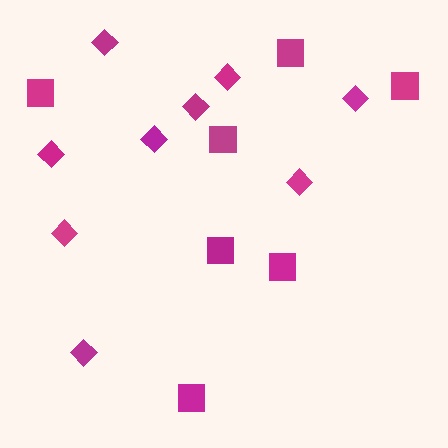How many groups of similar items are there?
There are 2 groups: one group of diamonds (9) and one group of squares (7).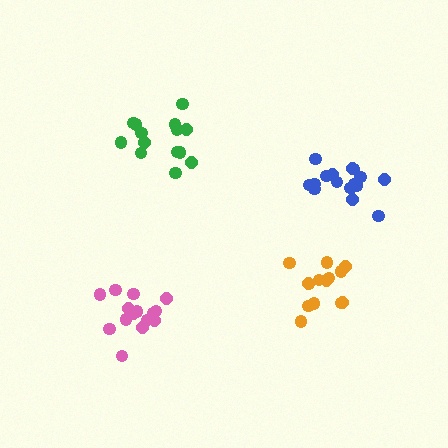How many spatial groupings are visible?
There are 4 spatial groupings.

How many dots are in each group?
Group 1: 14 dots, Group 2: 14 dots, Group 3: 15 dots, Group 4: 17 dots (60 total).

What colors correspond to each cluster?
The clusters are colored: orange, green, pink, blue.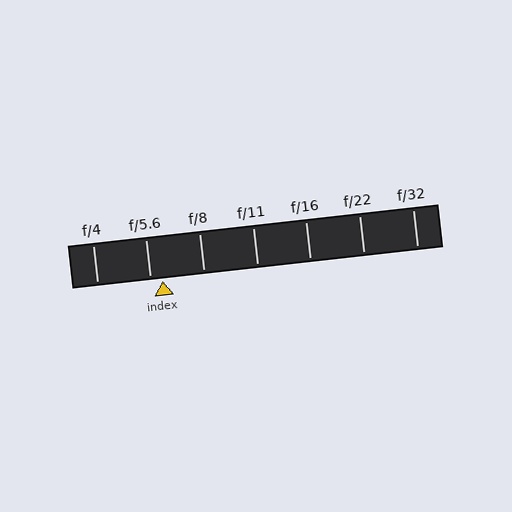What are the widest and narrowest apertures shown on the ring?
The widest aperture shown is f/4 and the narrowest is f/32.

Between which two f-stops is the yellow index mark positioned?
The index mark is between f/5.6 and f/8.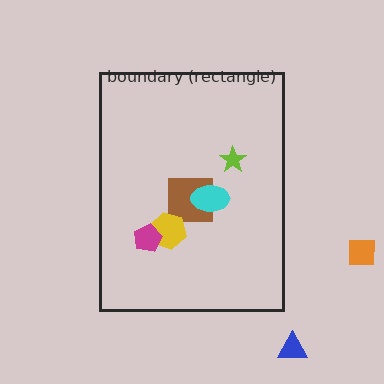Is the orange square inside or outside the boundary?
Outside.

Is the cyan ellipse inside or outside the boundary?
Inside.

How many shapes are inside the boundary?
5 inside, 2 outside.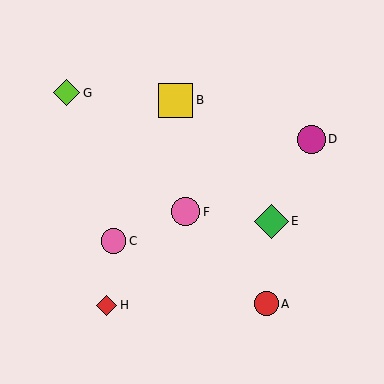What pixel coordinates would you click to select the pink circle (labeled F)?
Click at (185, 212) to select the pink circle F.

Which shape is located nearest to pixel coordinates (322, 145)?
The magenta circle (labeled D) at (312, 139) is nearest to that location.